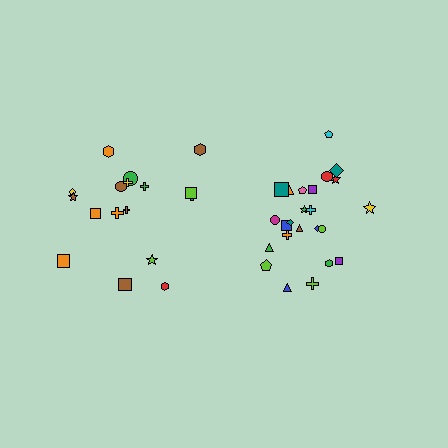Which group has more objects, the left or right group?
The right group.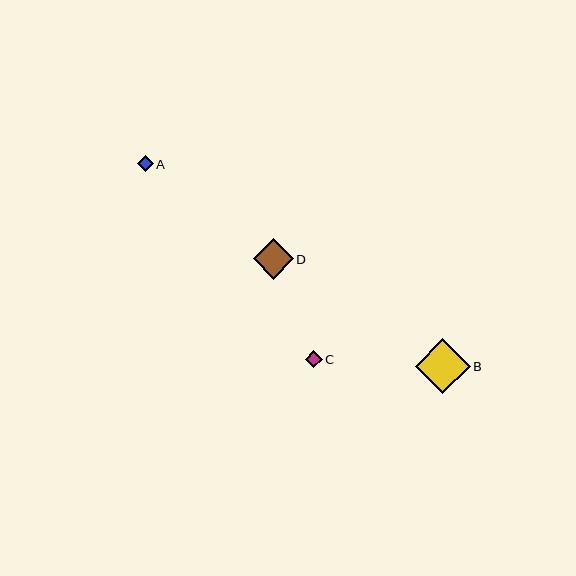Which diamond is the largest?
Diamond B is the largest with a size of approximately 54 pixels.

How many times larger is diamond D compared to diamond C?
Diamond D is approximately 2.4 times the size of diamond C.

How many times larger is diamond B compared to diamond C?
Diamond B is approximately 3.2 times the size of diamond C.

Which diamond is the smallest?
Diamond A is the smallest with a size of approximately 16 pixels.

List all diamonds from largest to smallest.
From largest to smallest: B, D, C, A.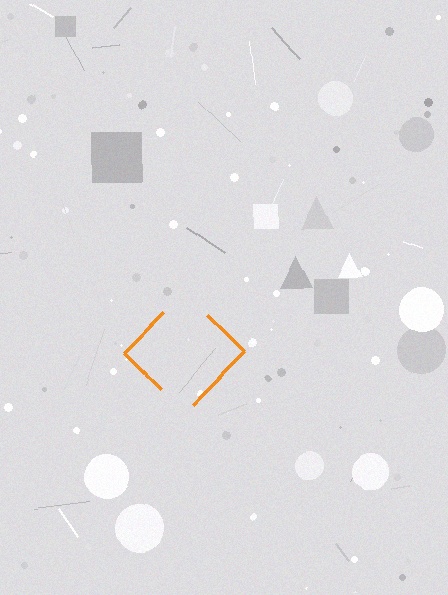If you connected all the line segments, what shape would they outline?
They would outline a diamond.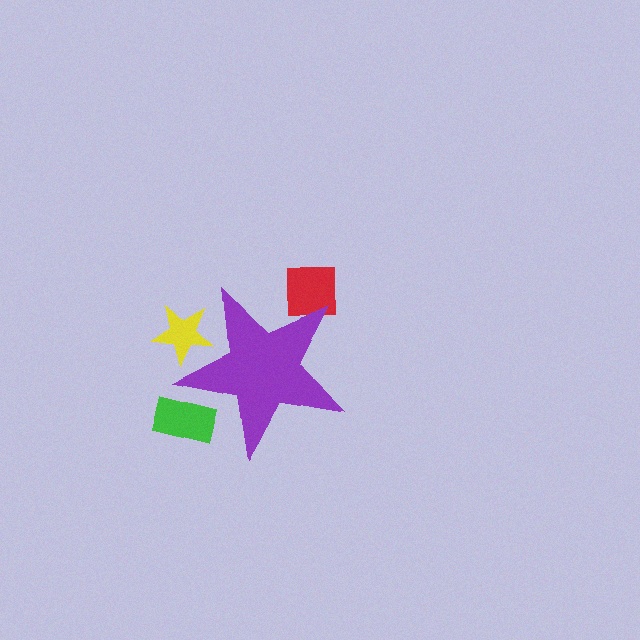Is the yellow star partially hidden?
Yes, the yellow star is partially hidden behind the purple star.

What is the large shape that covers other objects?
A purple star.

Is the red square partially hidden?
Yes, the red square is partially hidden behind the purple star.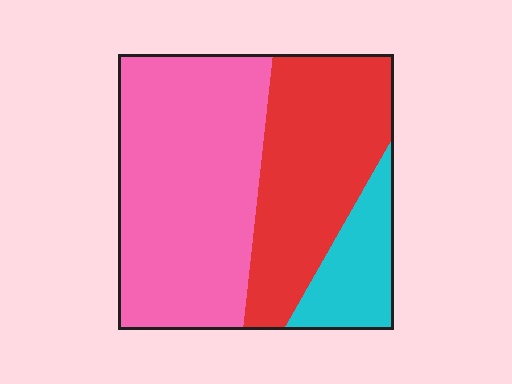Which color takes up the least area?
Cyan, at roughly 15%.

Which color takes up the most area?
Pink, at roughly 50%.